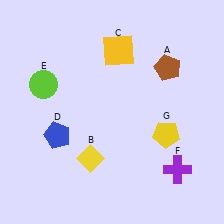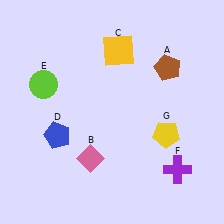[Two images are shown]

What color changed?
The diamond (B) changed from yellow in Image 1 to pink in Image 2.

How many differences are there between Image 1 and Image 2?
There is 1 difference between the two images.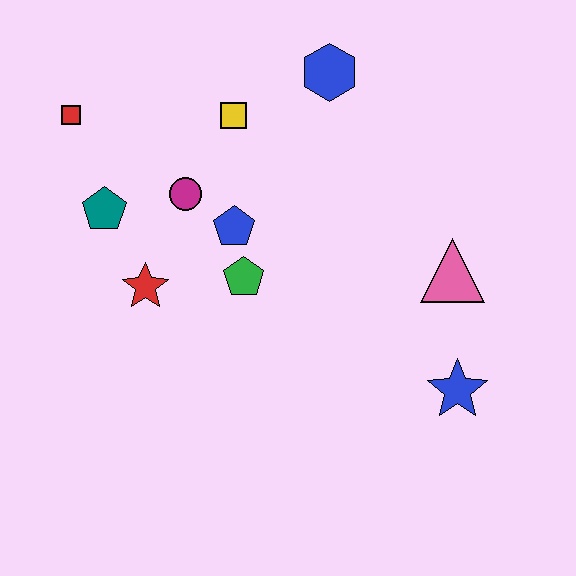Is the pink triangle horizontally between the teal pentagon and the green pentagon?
No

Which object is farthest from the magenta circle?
The blue star is farthest from the magenta circle.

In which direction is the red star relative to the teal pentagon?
The red star is below the teal pentagon.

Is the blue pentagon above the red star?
Yes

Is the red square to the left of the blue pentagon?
Yes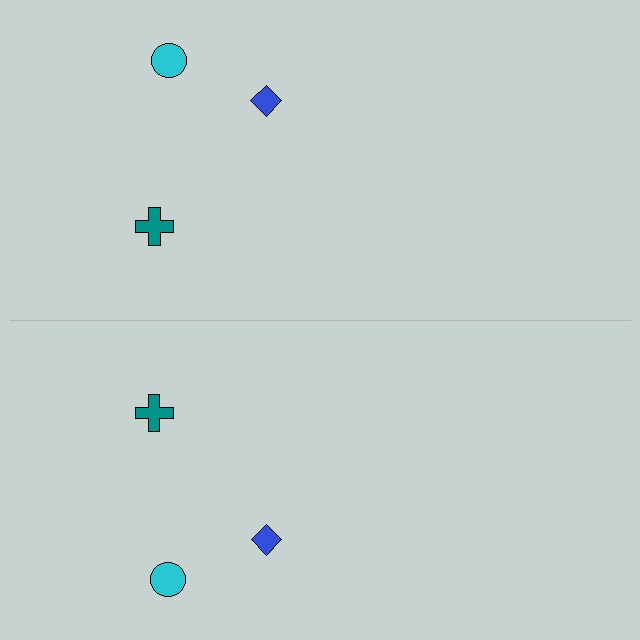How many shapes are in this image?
There are 6 shapes in this image.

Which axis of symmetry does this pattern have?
The pattern has a horizontal axis of symmetry running through the center of the image.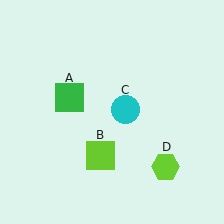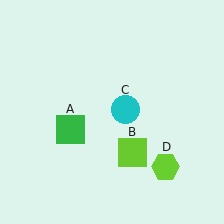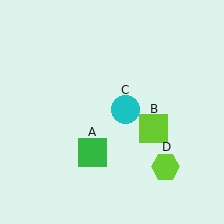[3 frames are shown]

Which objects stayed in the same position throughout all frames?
Cyan circle (object C) and lime hexagon (object D) remained stationary.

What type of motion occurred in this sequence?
The green square (object A), lime square (object B) rotated counterclockwise around the center of the scene.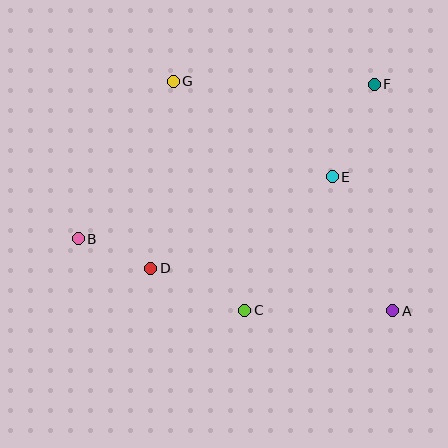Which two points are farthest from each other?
Points B and F are farthest from each other.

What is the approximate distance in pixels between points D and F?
The distance between D and F is approximately 289 pixels.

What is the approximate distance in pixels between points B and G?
The distance between B and G is approximately 184 pixels.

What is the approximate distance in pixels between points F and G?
The distance between F and G is approximately 201 pixels.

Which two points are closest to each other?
Points B and D are closest to each other.